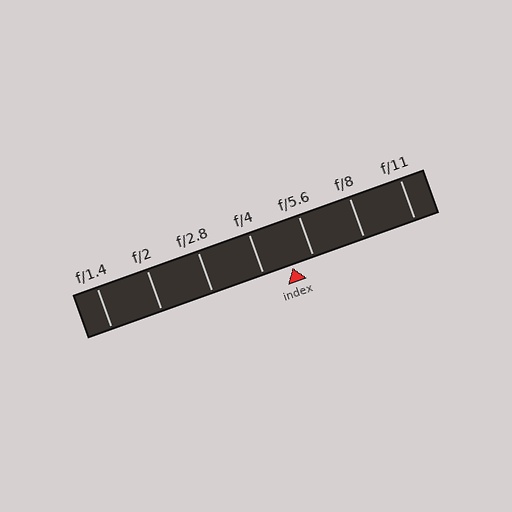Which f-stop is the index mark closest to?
The index mark is closest to f/5.6.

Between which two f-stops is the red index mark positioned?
The index mark is between f/4 and f/5.6.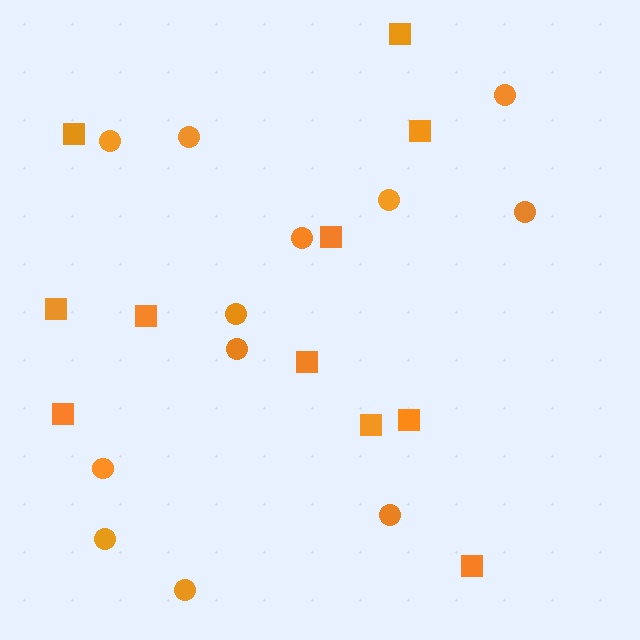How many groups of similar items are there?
There are 2 groups: one group of circles (12) and one group of squares (11).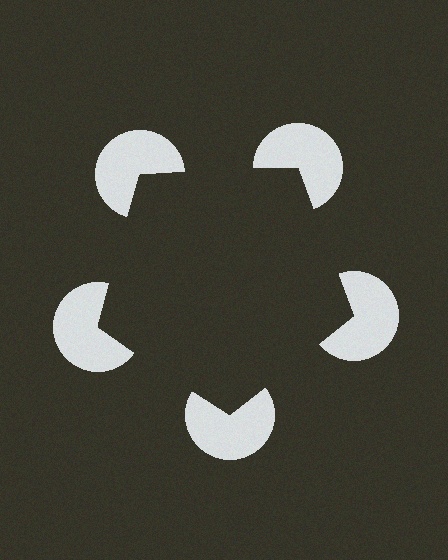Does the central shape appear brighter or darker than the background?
It typically appears slightly darker than the background, even though no actual brightness change is drawn.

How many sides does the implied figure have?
5 sides.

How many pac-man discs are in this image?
There are 5 — one at each vertex of the illusory pentagon.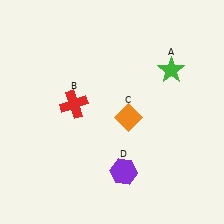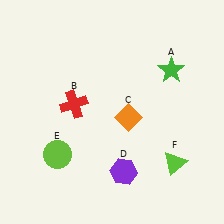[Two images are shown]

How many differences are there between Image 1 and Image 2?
There are 2 differences between the two images.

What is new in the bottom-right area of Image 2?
A lime triangle (F) was added in the bottom-right area of Image 2.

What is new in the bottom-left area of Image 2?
A lime circle (E) was added in the bottom-left area of Image 2.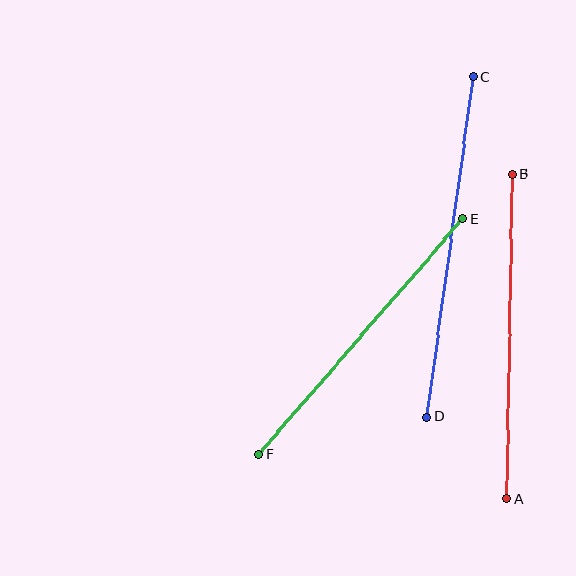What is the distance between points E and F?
The distance is approximately 312 pixels.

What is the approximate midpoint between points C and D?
The midpoint is at approximately (450, 247) pixels.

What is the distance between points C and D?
The distance is approximately 343 pixels.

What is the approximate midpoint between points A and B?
The midpoint is at approximately (510, 336) pixels.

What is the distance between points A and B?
The distance is approximately 324 pixels.